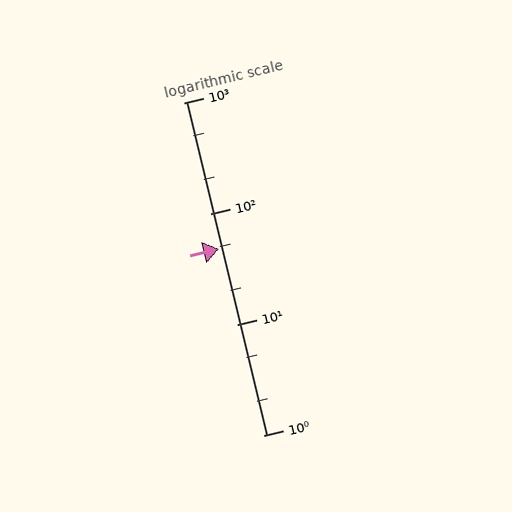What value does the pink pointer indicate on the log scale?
The pointer indicates approximately 48.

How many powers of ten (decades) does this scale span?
The scale spans 3 decades, from 1 to 1000.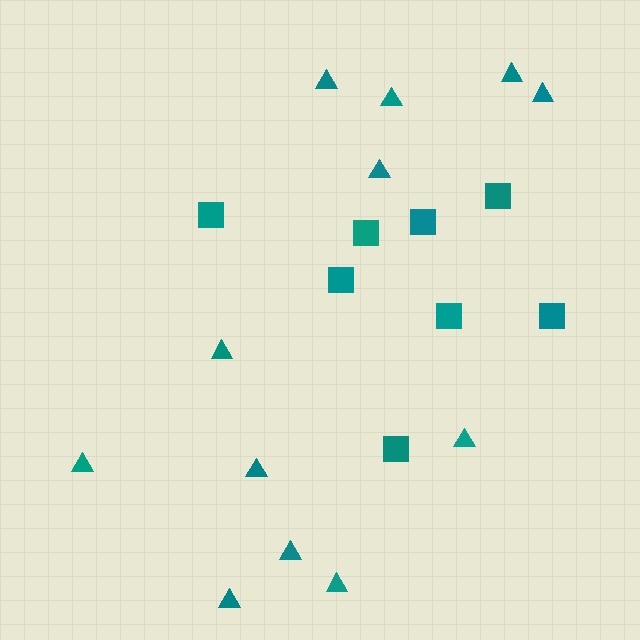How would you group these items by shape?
There are 2 groups: one group of triangles (12) and one group of squares (8).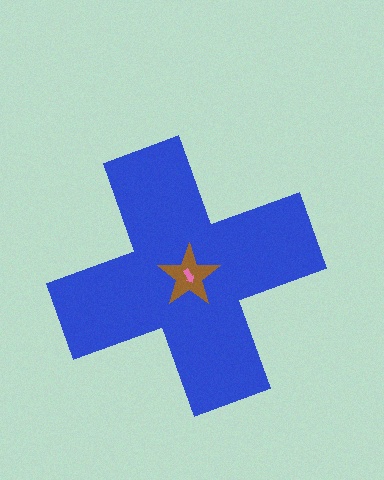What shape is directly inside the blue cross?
The brown star.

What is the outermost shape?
The blue cross.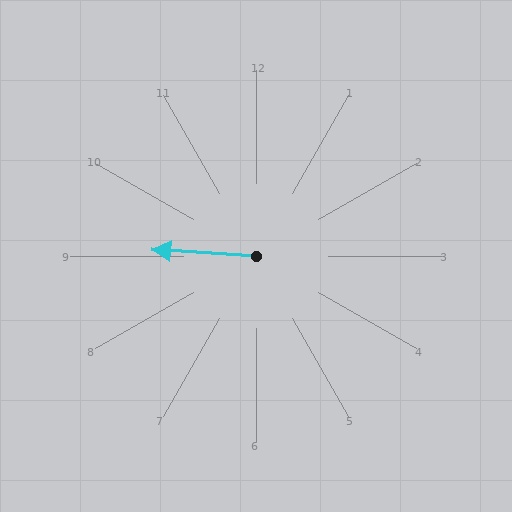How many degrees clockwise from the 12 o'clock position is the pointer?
Approximately 273 degrees.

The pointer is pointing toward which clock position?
Roughly 9 o'clock.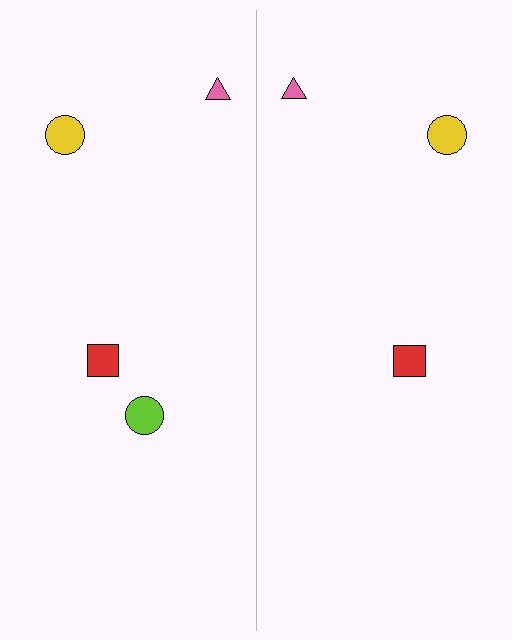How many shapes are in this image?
There are 7 shapes in this image.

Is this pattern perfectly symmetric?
No, the pattern is not perfectly symmetric. A lime circle is missing from the right side.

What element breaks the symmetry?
A lime circle is missing from the right side.